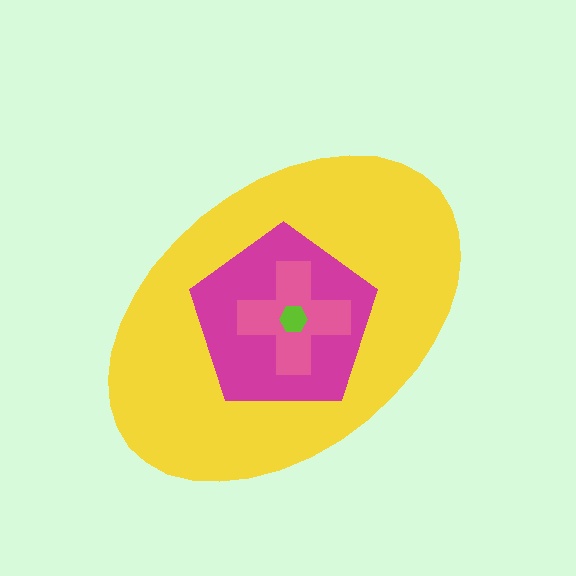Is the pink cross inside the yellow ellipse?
Yes.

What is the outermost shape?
The yellow ellipse.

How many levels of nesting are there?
4.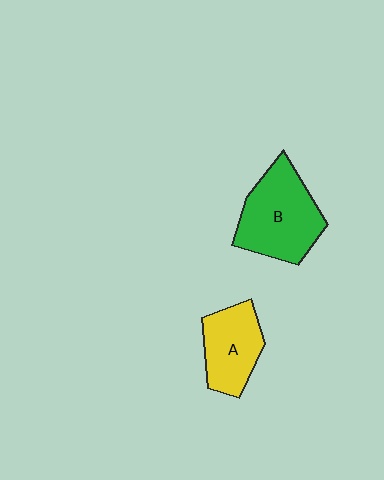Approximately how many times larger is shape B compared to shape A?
Approximately 1.4 times.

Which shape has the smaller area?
Shape A (yellow).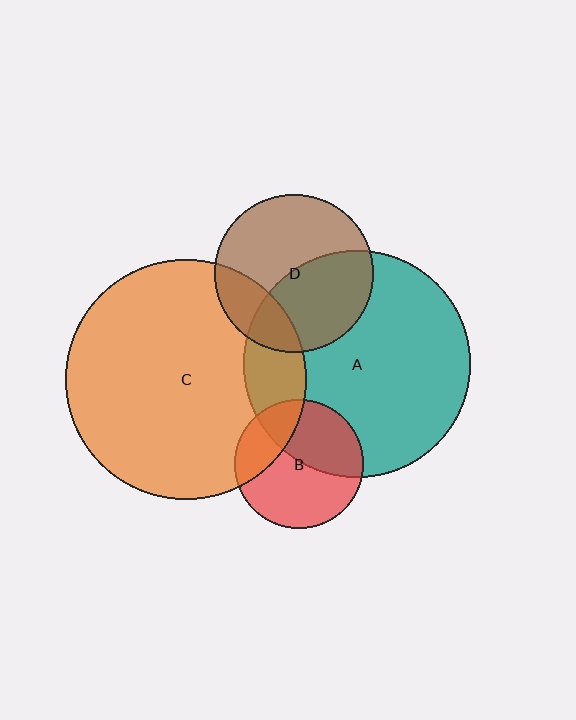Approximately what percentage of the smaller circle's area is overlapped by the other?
Approximately 15%.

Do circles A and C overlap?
Yes.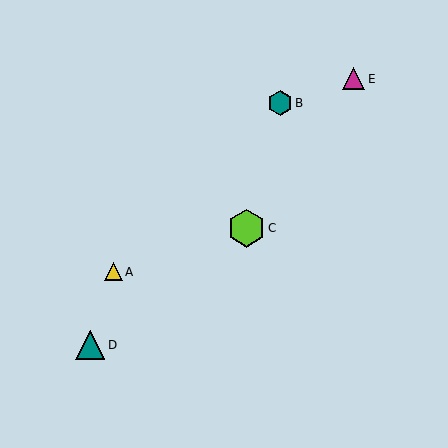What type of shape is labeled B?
Shape B is a teal hexagon.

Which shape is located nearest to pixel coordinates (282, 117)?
The teal hexagon (labeled B) at (280, 103) is nearest to that location.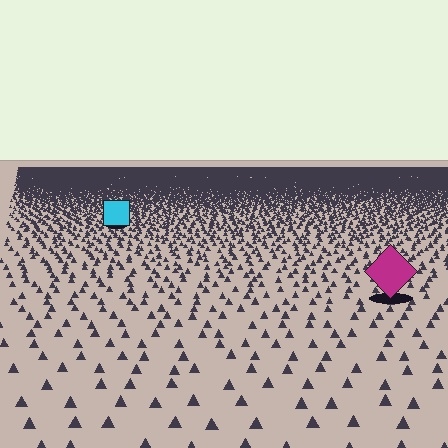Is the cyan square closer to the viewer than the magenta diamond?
No. The magenta diamond is closer — you can tell from the texture gradient: the ground texture is coarser near it.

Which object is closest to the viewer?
The magenta diamond is closest. The texture marks near it are larger and more spread out.